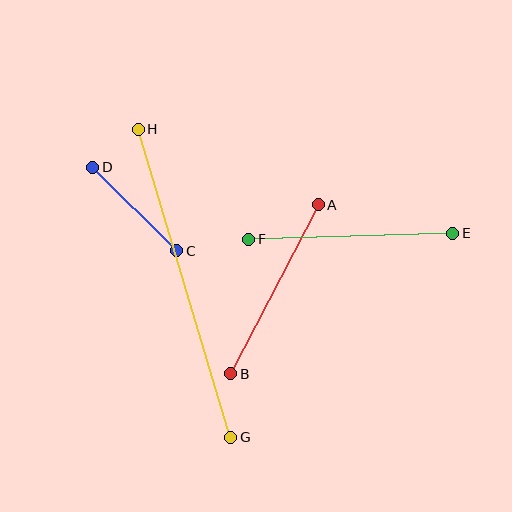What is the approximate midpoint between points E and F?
The midpoint is at approximately (351, 236) pixels.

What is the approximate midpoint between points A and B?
The midpoint is at approximately (274, 289) pixels.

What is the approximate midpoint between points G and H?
The midpoint is at approximately (185, 283) pixels.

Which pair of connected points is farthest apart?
Points G and H are farthest apart.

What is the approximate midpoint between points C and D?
The midpoint is at approximately (135, 209) pixels.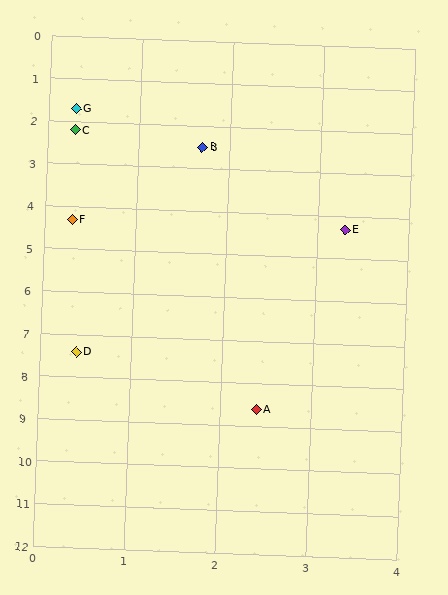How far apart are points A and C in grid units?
Points A and C are about 6.7 grid units apart.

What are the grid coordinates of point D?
Point D is at approximately (0.4, 7.4).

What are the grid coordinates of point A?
Point A is at approximately (2.4, 8.6).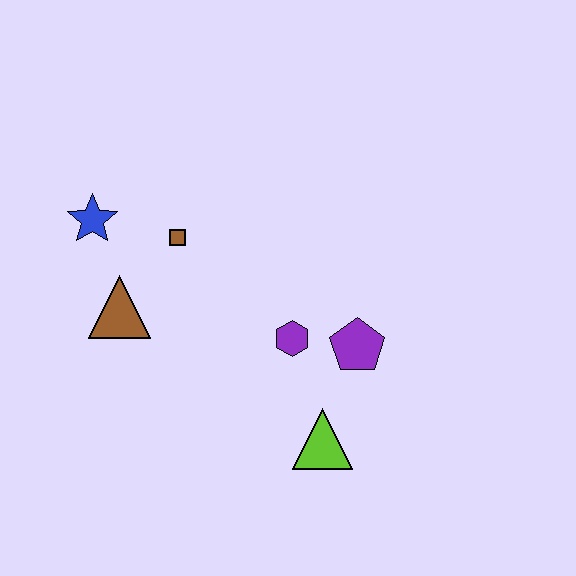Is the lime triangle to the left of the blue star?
No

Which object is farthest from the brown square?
The lime triangle is farthest from the brown square.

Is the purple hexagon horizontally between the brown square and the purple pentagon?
Yes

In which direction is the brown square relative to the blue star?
The brown square is to the right of the blue star.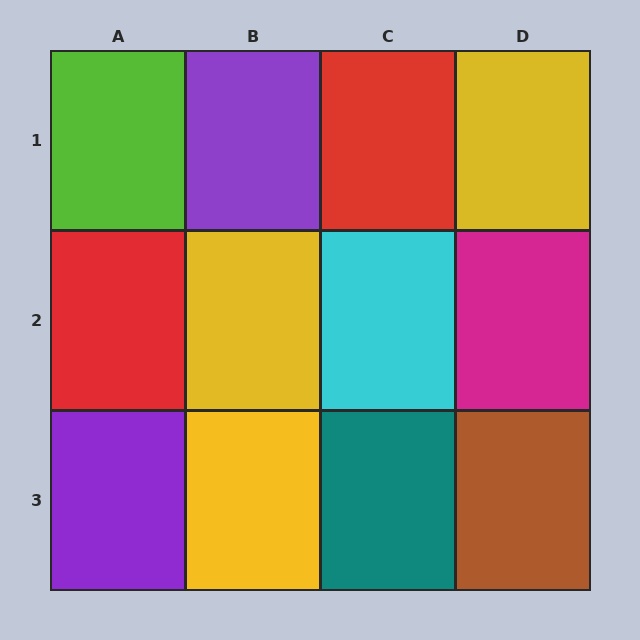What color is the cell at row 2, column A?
Red.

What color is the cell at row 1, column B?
Purple.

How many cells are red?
2 cells are red.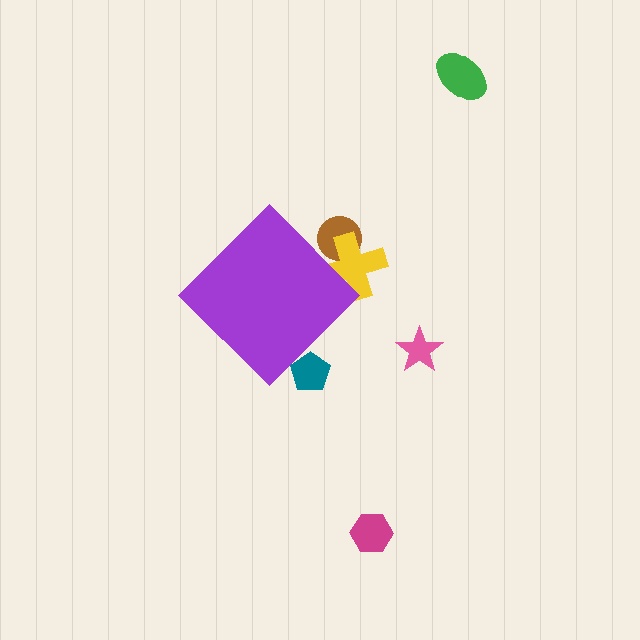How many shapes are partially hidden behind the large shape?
3 shapes are partially hidden.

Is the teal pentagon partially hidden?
Yes, the teal pentagon is partially hidden behind the purple diamond.